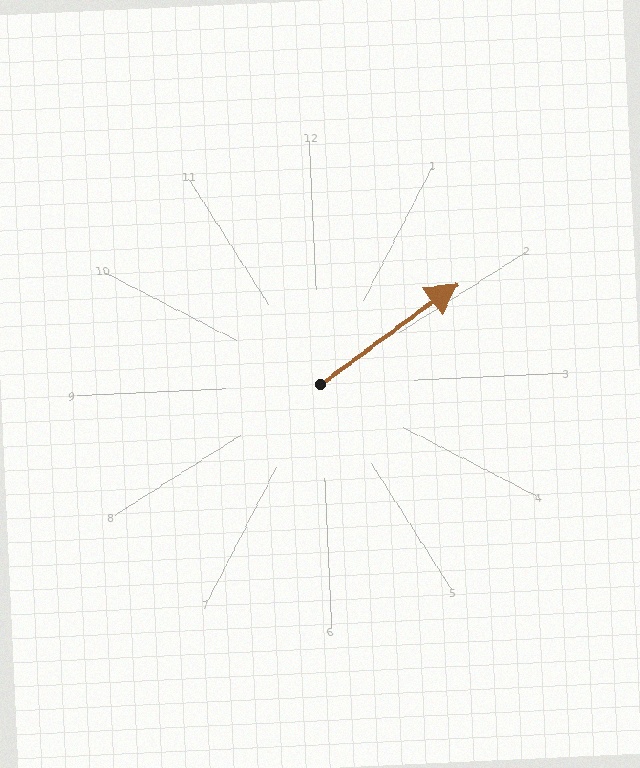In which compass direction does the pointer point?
Northeast.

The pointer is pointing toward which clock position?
Roughly 2 o'clock.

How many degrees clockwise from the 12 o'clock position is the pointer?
Approximately 56 degrees.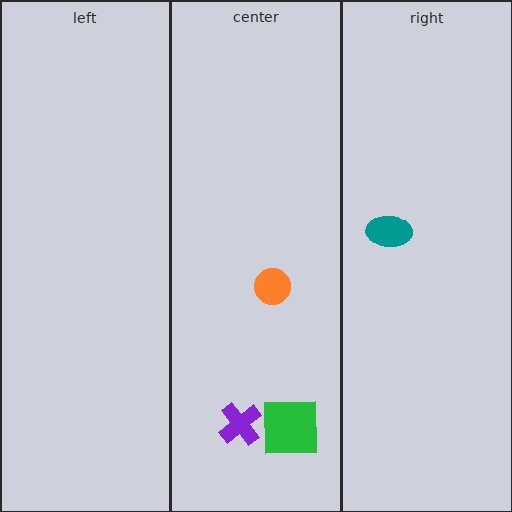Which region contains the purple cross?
The center region.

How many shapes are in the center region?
3.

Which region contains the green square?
The center region.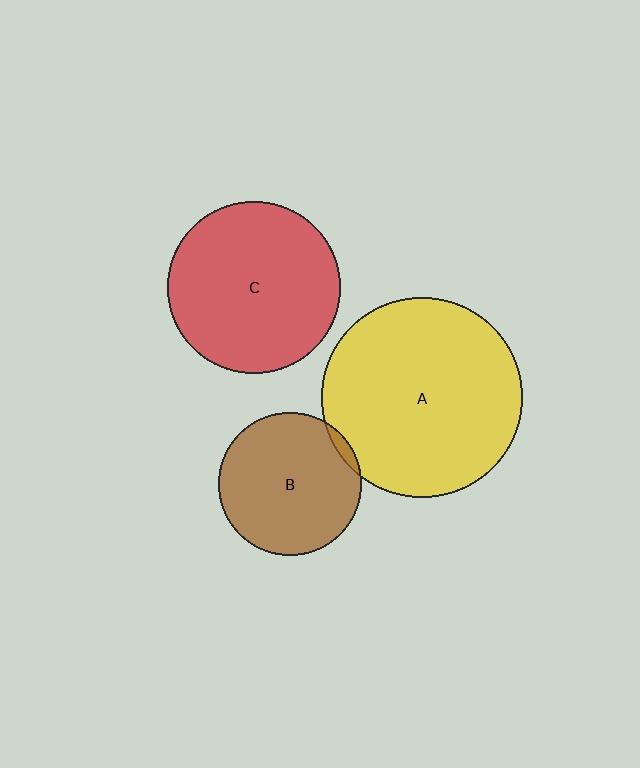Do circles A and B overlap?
Yes.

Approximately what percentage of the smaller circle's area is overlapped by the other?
Approximately 5%.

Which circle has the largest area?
Circle A (yellow).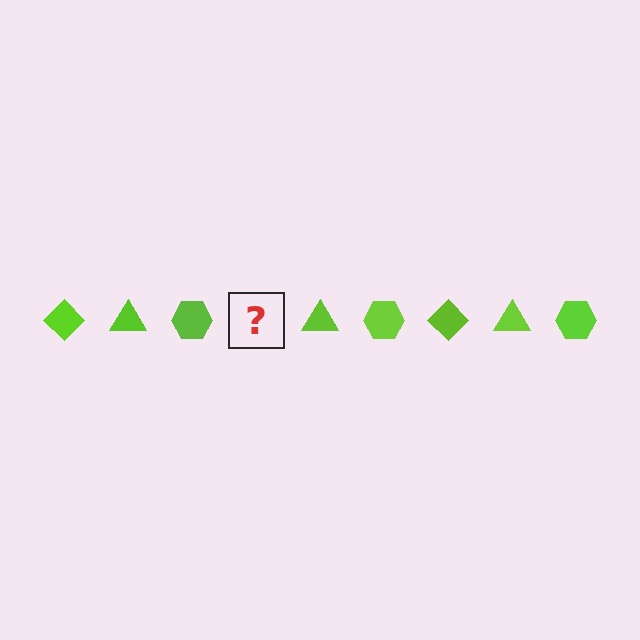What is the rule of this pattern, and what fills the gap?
The rule is that the pattern cycles through diamond, triangle, hexagon shapes in lime. The gap should be filled with a lime diamond.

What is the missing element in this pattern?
The missing element is a lime diamond.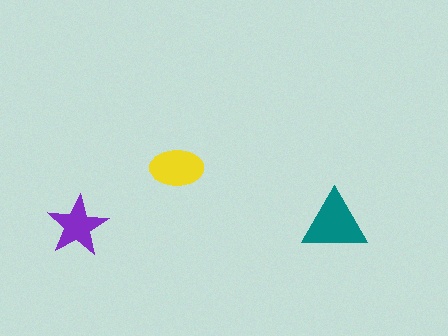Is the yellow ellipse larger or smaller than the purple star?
Larger.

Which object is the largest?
The teal triangle.